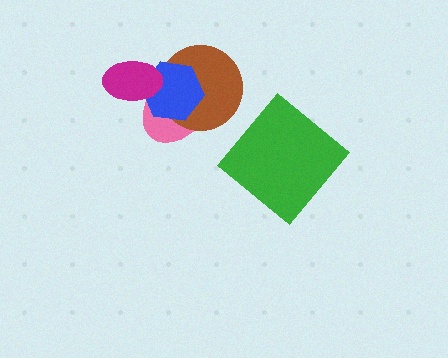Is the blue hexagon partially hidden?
Yes, it is partially covered by another shape.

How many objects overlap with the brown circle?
2 objects overlap with the brown circle.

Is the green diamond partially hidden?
No, no other shape covers it.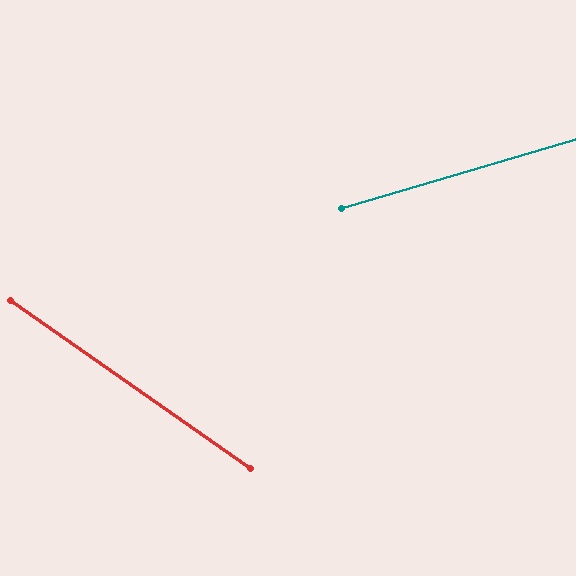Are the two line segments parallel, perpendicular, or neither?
Neither parallel nor perpendicular — they differ by about 51°.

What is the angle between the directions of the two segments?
Approximately 51 degrees.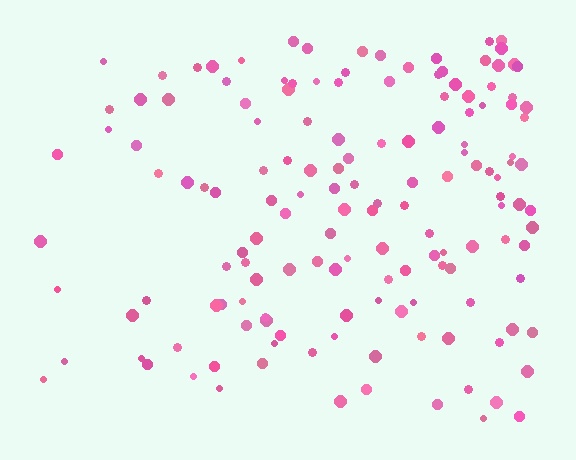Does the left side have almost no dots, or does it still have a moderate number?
Still a moderate number, just noticeably fewer than the right.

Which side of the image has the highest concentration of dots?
The right.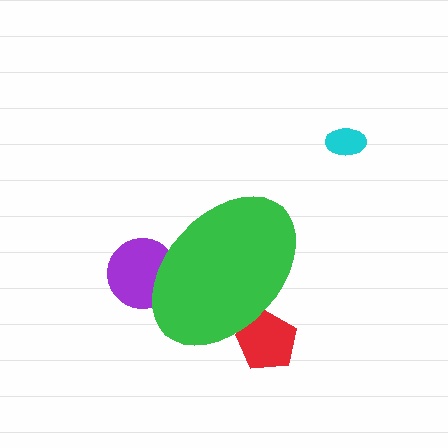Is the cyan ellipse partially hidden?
No, the cyan ellipse is fully visible.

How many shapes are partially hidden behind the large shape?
2 shapes are partially hidden.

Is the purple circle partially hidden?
Yes, the purple circle is partially hidden behind the green ellipse.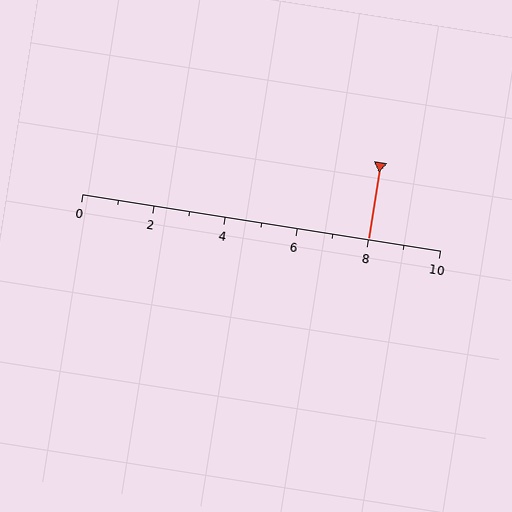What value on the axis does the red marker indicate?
The marker indicates approximately 8.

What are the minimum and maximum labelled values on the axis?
The axis runs from 0 to 10.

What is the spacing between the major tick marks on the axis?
The major ticks are spaced 2 apart.